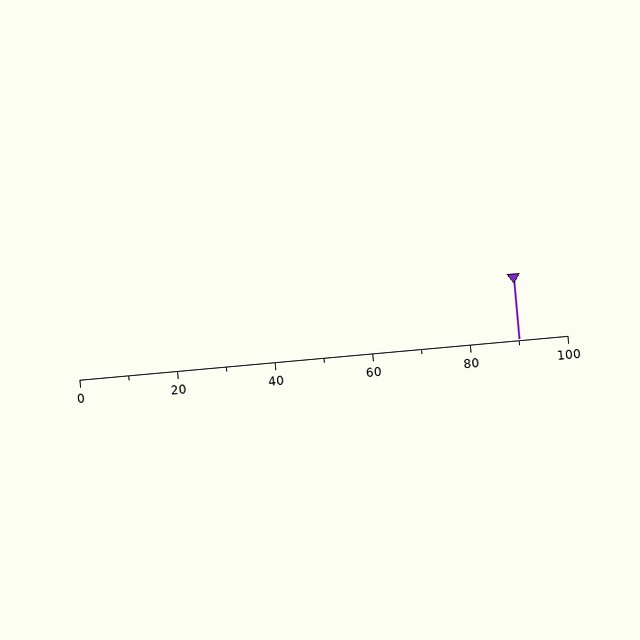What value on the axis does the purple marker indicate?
The marker indicates approximately 90.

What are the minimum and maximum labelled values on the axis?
The axis runs from 0 to 100.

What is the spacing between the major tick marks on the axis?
The major ticks are spaced 20 apart.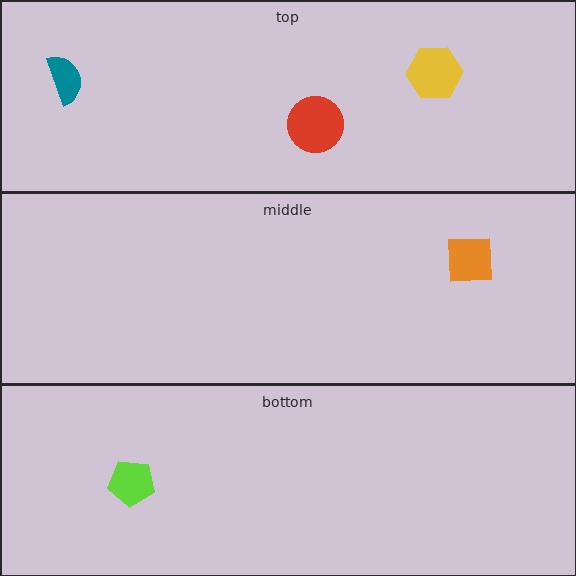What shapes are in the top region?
The teal semicircle, the red circle, the yellow hexagon.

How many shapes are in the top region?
3.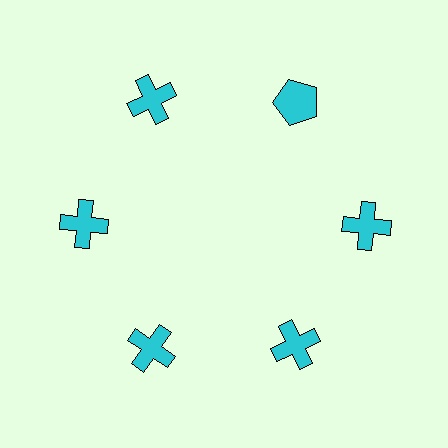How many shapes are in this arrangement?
There are 6 shapes arranged in a ring pattern.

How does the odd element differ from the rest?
It has a different shape: pentagon instead of cross.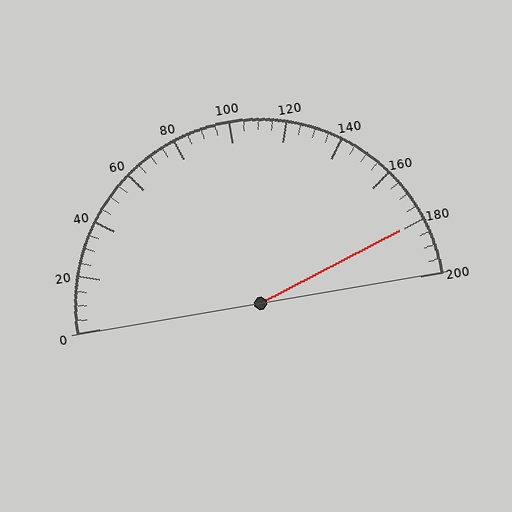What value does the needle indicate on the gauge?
The needle indicates approximately 180.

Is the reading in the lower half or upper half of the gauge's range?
The reading is in the upper half of the range (0 to 200).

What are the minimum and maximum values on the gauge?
The gauge ranges from 0 to 200.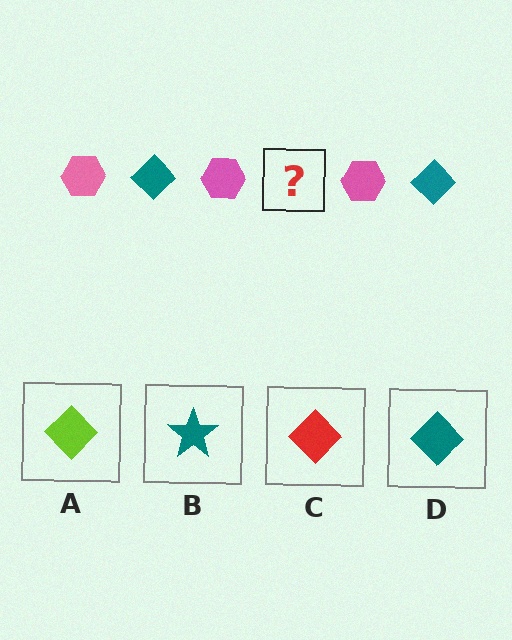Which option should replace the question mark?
Option D.